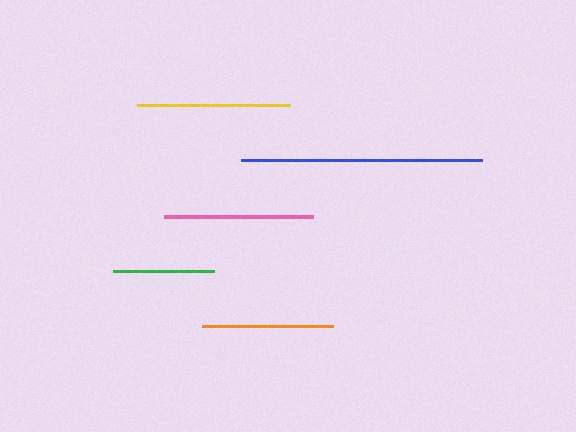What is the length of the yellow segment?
The yellow segment is approximately 153 pixels long.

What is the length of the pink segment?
The pink segment is approximately 149 pixels long.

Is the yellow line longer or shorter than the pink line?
The yellow line is longer than the pink line.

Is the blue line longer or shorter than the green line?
The blue line is longer than the green line.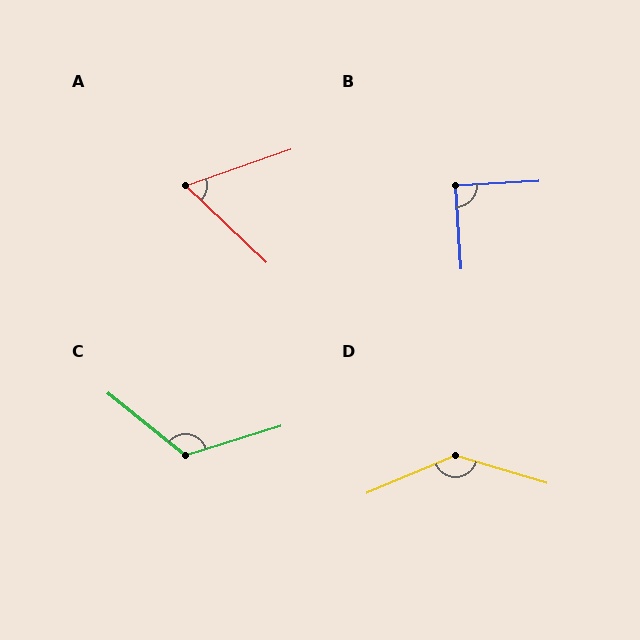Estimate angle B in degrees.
Approximately 89 degrees.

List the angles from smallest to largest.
A (62°), B (89°), C (124°), D (141°).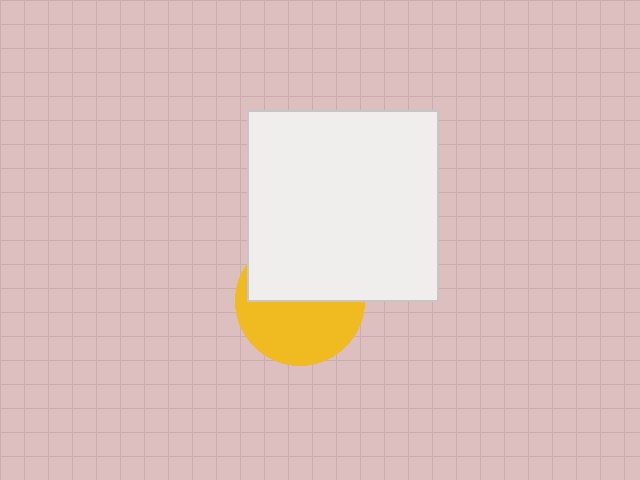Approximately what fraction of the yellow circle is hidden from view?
Roughly 48% of the yellow circle is hidden behind the white square.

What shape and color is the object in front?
The object in front is a white square.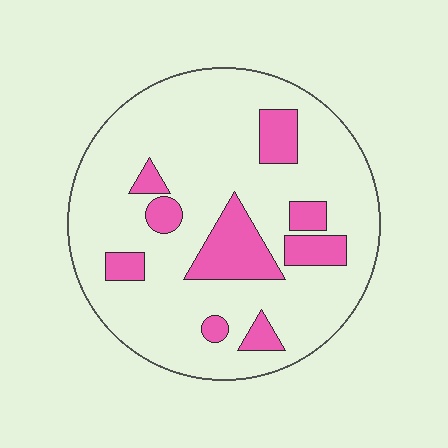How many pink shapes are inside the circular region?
9.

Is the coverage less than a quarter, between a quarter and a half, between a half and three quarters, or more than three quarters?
Less than a quarter.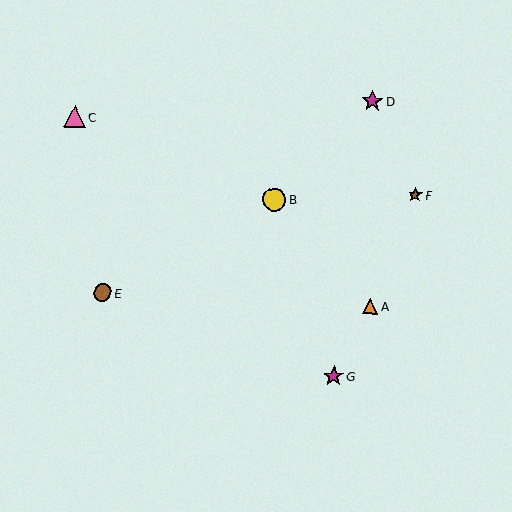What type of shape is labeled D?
Shape D is a magenta star.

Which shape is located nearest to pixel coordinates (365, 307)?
The orange triangle (labeled A) at (370, 306) is nearest to that location.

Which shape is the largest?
The yellow circle (labeled B) is the largest.